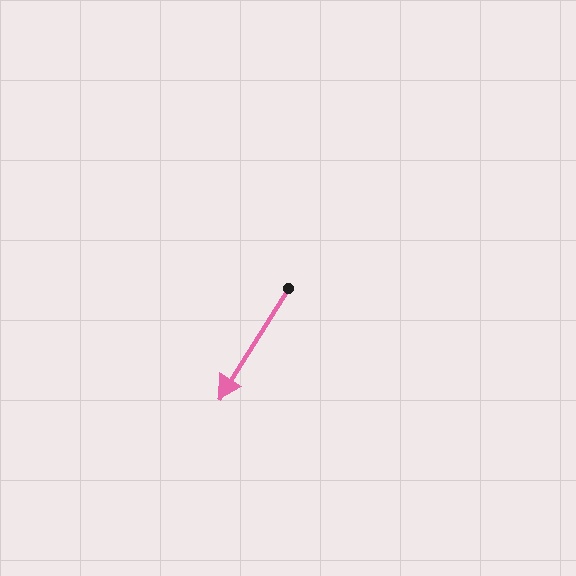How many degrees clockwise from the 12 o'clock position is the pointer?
Approximately 212 degrees.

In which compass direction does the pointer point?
Southwest.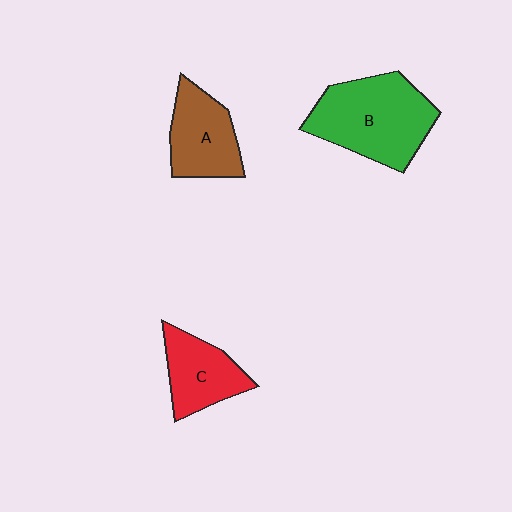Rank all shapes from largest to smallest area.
From largest to smallest: B (green), A (brown), C (red).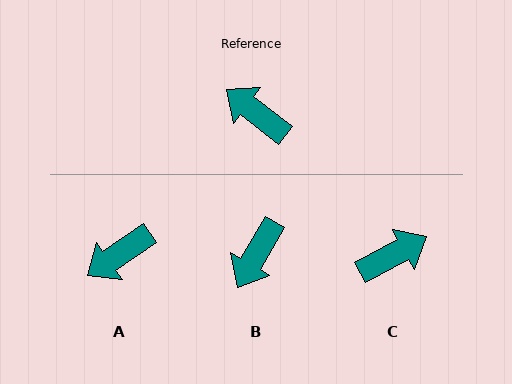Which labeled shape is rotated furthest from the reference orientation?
C, about 114 degrees away.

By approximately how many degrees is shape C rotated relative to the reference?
Approximately 114 degrees clockwise.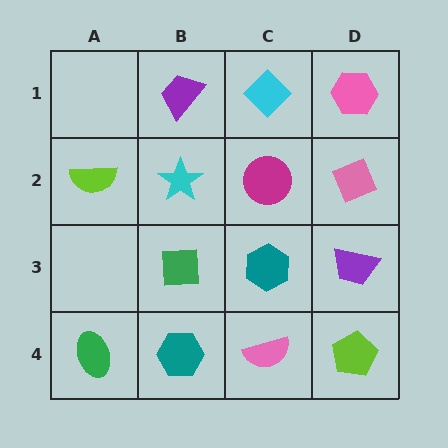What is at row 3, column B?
A green square.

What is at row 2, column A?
A lime semicircle.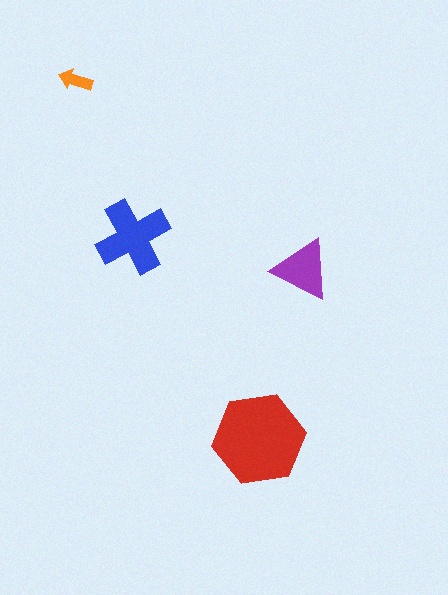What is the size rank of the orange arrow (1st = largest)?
4th.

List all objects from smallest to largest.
The orange arrow, the purple triangle, the blue cross, the red hexagon.